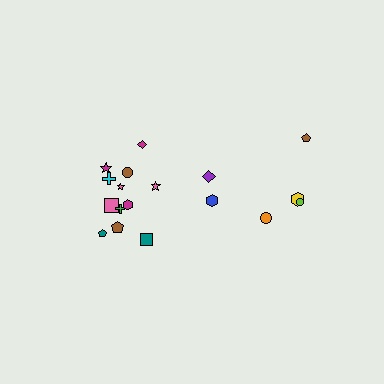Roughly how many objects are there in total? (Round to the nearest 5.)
Roughly 20 objects in total.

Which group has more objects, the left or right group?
The left group.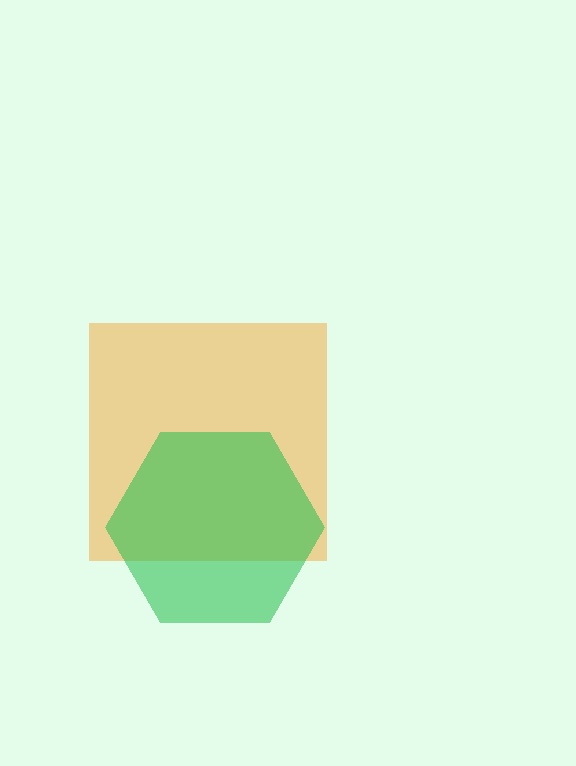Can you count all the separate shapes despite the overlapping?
Yes, there are 2 separate shapes.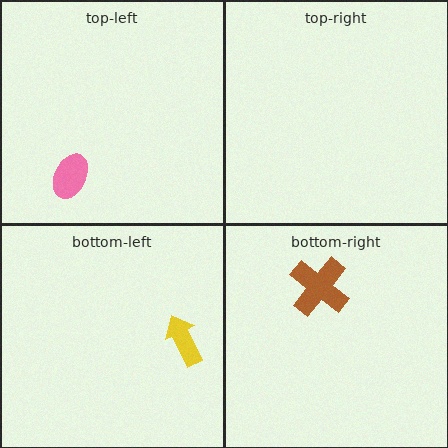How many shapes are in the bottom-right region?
1.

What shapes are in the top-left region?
The pink ellipse.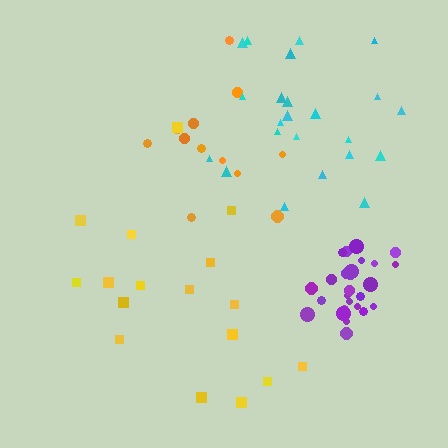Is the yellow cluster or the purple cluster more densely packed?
Purple.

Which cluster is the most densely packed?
Purple.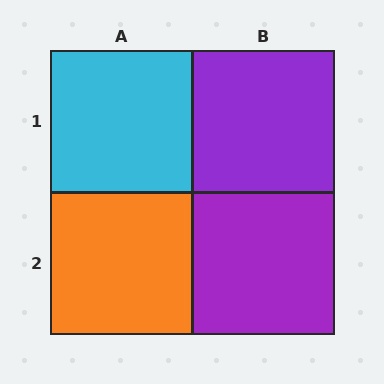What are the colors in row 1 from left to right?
Cyan, purple.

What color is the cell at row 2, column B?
Purple.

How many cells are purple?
2 cells are purple.